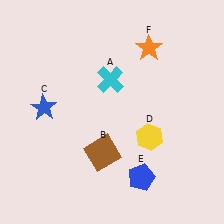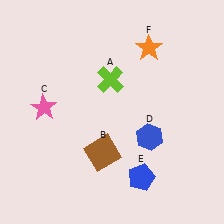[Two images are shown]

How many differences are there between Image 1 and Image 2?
There are 3 differences between the two images.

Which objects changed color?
A changed from cyan to lime. C changed from blue to pink. D changed from yellow to blue.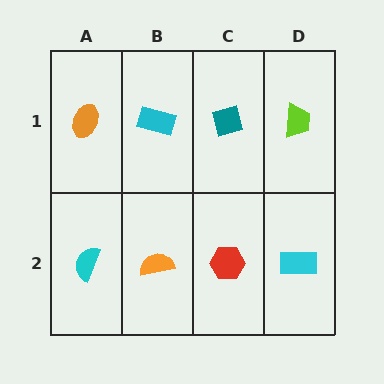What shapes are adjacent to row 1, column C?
A red hexagon (row 2, column C), a cyan rectangle (row 1, column B), a lime trapezoid (row 1, column D).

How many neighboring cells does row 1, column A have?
2.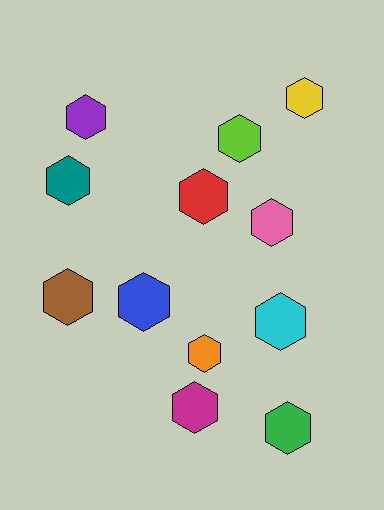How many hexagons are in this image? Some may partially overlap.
There are 12 hexagons.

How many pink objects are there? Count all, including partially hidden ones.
There is 1 pink object.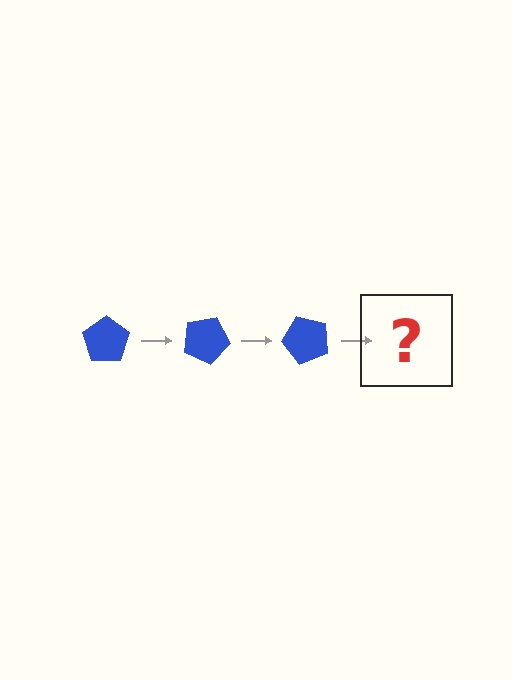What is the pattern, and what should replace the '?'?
The pattern is that the pentagon rotates 25 degrees each step. The '?' should be a blue pentagon rotated 75 degrees.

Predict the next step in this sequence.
The next step is a blue pentagon rotated 75 degrees.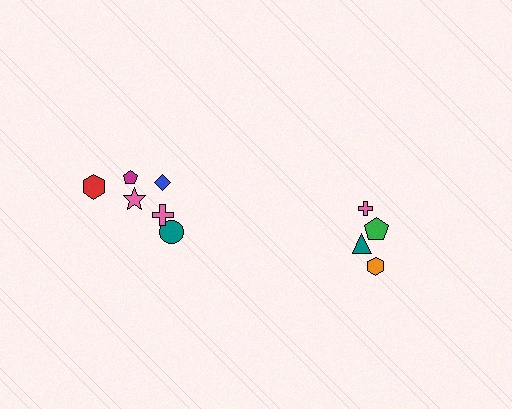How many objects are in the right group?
There are 4 objects.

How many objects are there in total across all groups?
There are 10 objects.